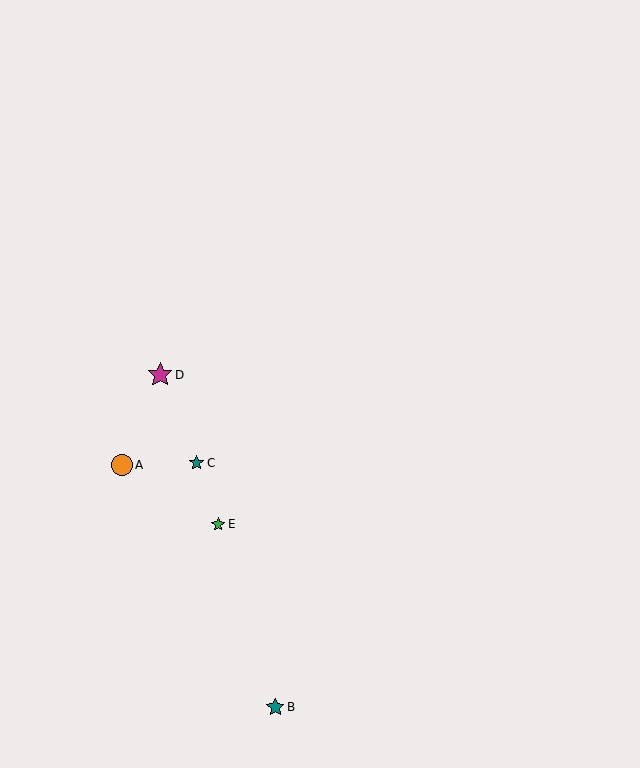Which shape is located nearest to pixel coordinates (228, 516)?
The green star (labeled E) at (218, 524) is nearest to that location.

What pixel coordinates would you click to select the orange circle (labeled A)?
Click at (122, 465) to select the orange circle A.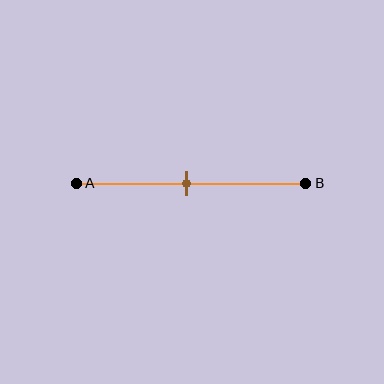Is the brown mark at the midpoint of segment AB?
Yes, the mark is approximately at the midpoint.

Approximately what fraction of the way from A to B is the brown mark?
The brown mark is approximately 50% of the way from A to B.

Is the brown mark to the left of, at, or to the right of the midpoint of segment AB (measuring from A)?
The brown mark is approximately at the midpoint of segment AB.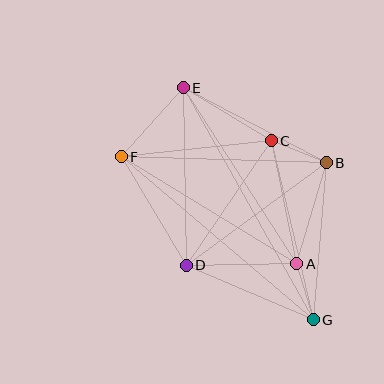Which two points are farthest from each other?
Points E and G are farthest from each other.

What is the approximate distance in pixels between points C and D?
The distance between C and D is approximately 150 pixels.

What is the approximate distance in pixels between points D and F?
The distance between D and F is approximately 126 pixels.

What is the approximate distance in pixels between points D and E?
The distance between D and E is approximately 177 pixels.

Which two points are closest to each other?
Points A and G are closest to each other.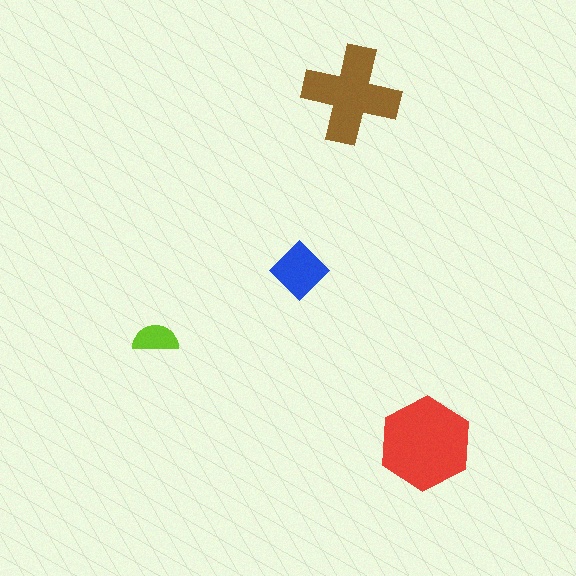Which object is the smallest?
The lime semicircle.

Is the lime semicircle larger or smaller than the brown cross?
Smaller.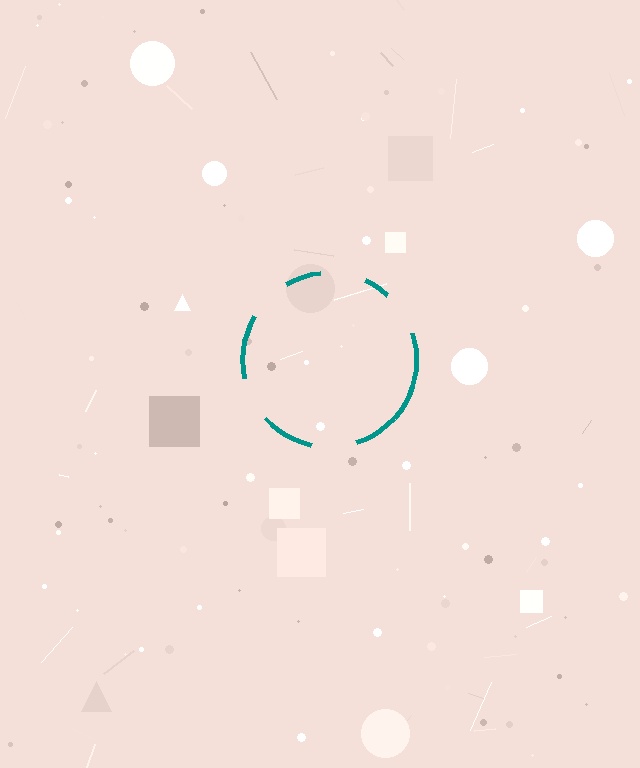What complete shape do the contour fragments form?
The contour fragments form a circle.